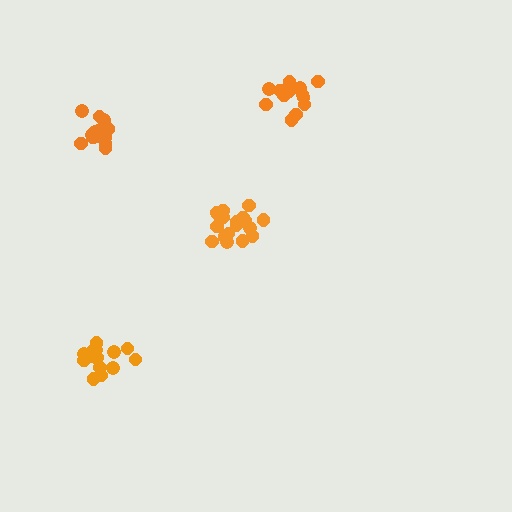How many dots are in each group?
Group 1: 15 dots, Group 2: 19 dots, Group 3: 14 dots, Group 4: 14 dots (62 total).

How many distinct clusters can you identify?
There are 4 distinct clusters.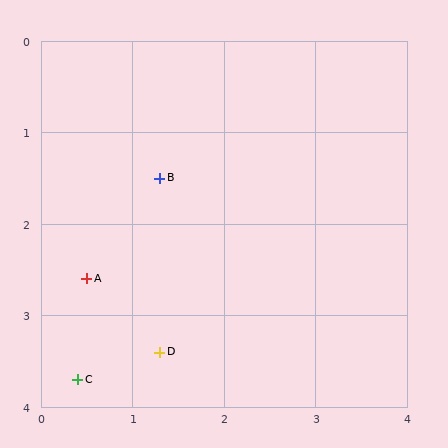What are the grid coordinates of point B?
Point B is at approximately (1.3, 1.5).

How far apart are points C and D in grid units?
Points C and D are about 0.9 grid units apart.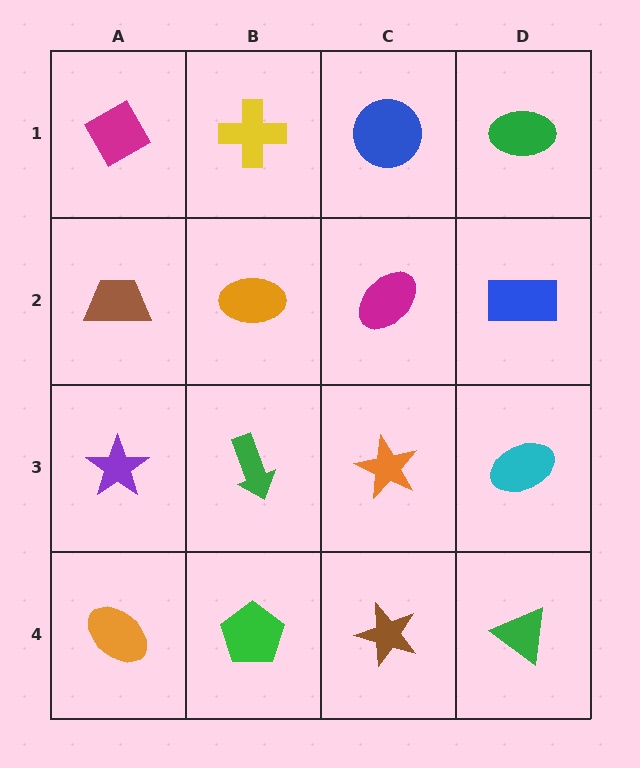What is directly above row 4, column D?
A cyan ellipse.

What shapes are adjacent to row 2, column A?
A magenta diamond (row 1, column A), a purple star (row 3, column A), an orange ellipse (row 2, column B).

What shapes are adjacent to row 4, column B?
A green arrow (row 3, column B), an orange ellipse (row 4, column A), a brown star (row 4, column C).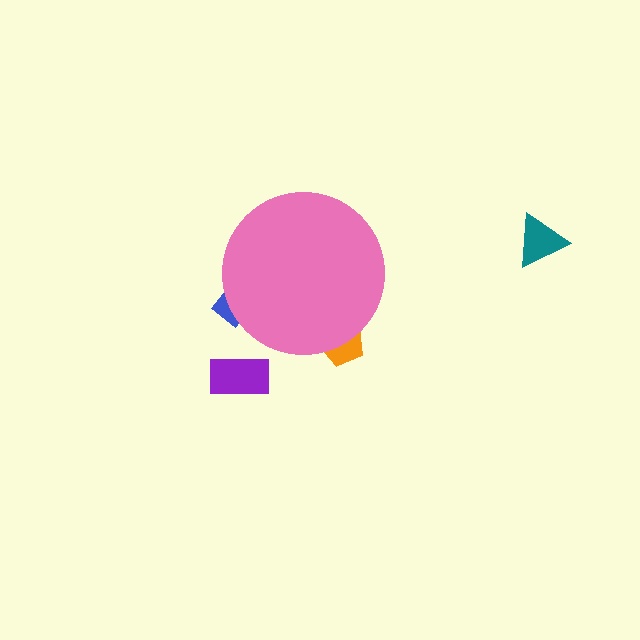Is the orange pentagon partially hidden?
Yes, the orange pentagon is partially hidden behind the pink circle.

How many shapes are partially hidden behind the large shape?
2 shapes are partially hidden.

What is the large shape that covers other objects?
A pink circle.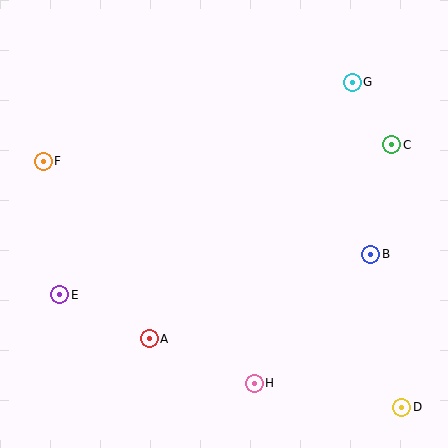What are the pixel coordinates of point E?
Point E is at (60, 295).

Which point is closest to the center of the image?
Point A at (149, 339) is closest to the center.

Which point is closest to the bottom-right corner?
Point D is closest to the bottom-right corner.